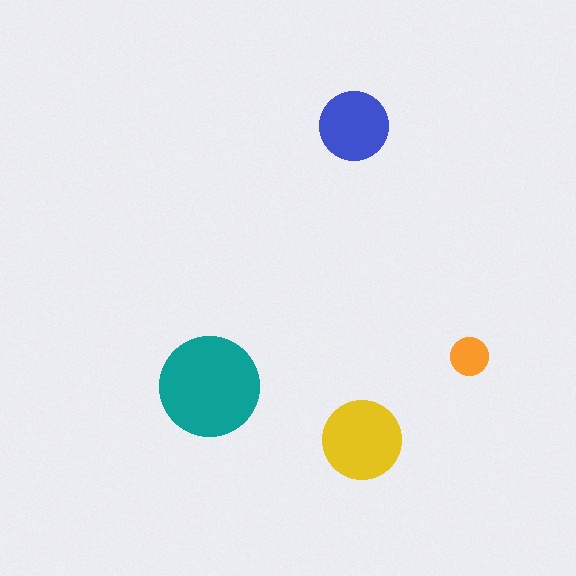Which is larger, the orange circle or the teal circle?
The teal one.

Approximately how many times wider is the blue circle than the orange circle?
About 2 times wider.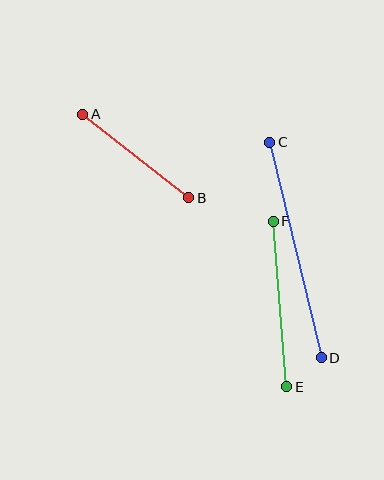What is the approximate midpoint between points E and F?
The midpoint is at approximately (280, 304) pixels.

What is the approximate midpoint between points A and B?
The midpoint is at approximately (136, 156) pixels.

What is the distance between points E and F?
The distance is approximately 166 pixels.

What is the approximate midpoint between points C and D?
The midpoint is at approximately (295, 250) pixels.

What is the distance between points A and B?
The distance is approximately 135 pixels.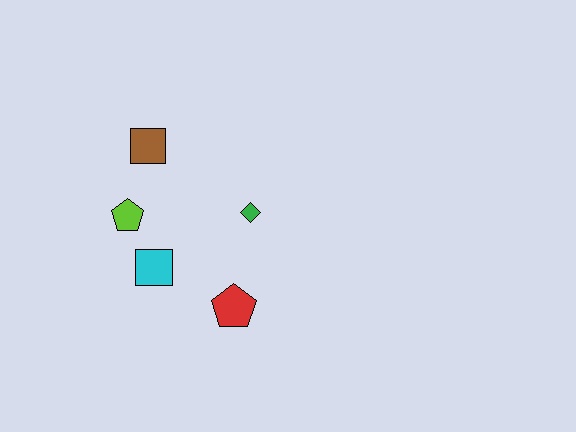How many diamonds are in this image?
There is 1 diamond.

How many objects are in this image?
There are 5 objects.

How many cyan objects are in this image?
There is 1 cyan object.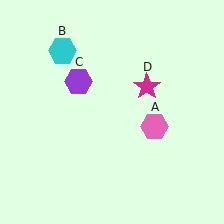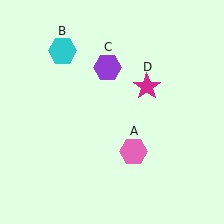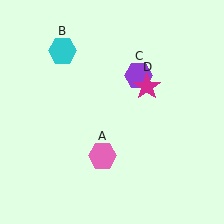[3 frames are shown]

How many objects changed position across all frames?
2 objects changed position: pink hexagon (object A), purple hexagon (object C).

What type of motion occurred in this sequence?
The pink hexagon (object A), purple hexagon (object C) rotated clockwise around the center of the scene.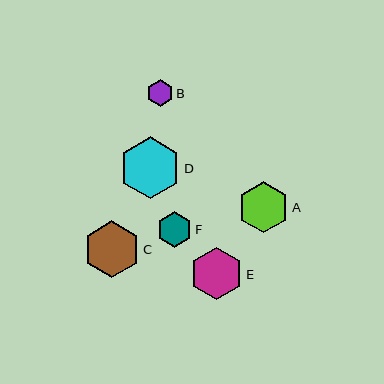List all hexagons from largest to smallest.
From largest to smallest: D, C, E, A, F, B.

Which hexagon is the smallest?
Hexagon B is the smallest with a size of approximately 27 pixels.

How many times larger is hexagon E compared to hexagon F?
Hexagon E is approximately 1.5 times the size of hexagon F.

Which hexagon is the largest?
Hexagon D is the largest with a size of approximately 62 pixels.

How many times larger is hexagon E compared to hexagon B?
Hexagon E is approximately 2.0 times the size of hexagon B.